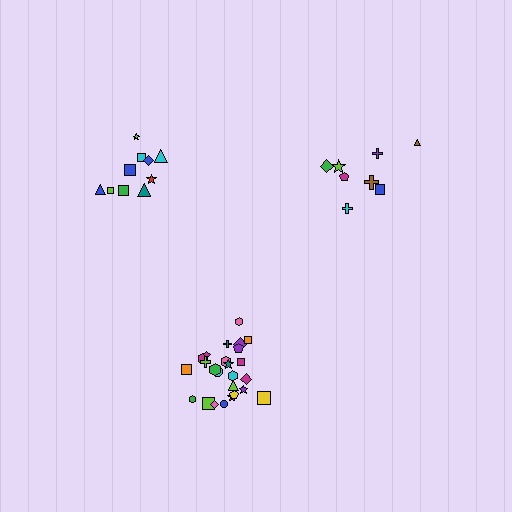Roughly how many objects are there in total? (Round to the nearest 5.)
Roughly 45 objects in total.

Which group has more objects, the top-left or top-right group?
The top-left group.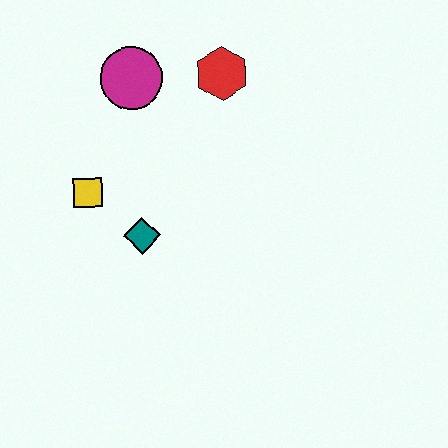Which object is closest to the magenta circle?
The red hexagon is closest to the magenta circle.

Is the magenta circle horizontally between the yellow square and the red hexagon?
Yes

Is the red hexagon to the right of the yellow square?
Yes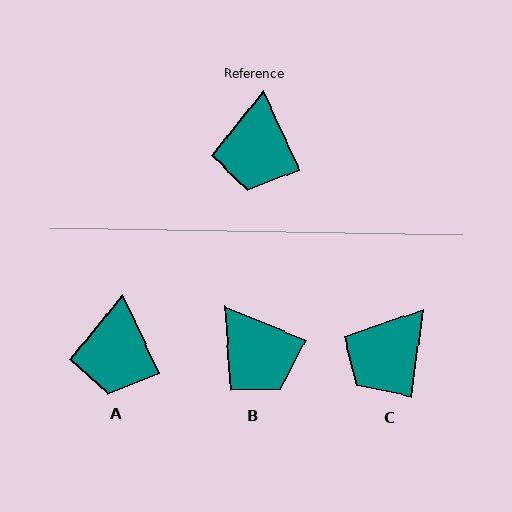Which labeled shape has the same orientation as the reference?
A.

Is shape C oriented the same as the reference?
No, it is off by about 33 degrees.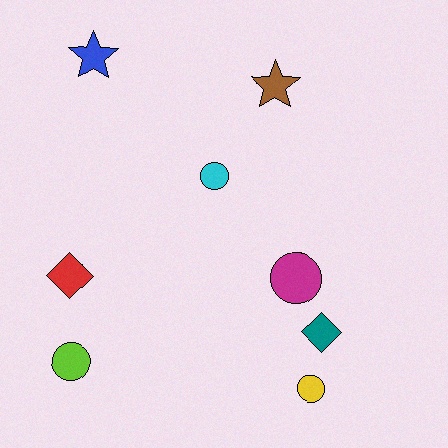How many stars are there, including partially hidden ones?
There are 2 stars.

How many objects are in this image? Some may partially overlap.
There are 8 objects.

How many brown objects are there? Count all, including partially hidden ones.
There is 1 brown object.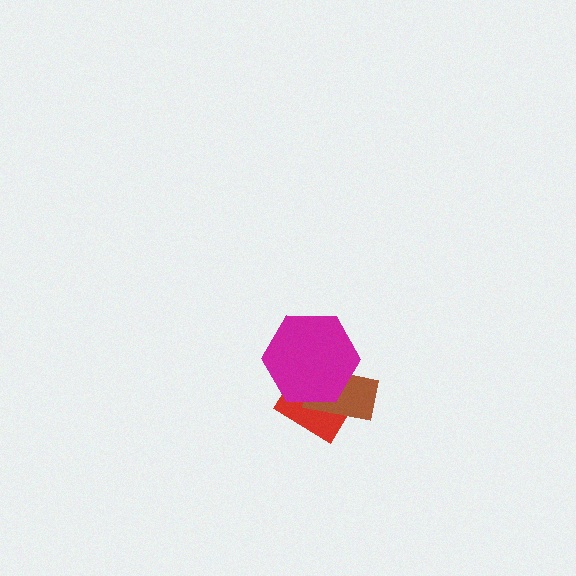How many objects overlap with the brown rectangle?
2 objects overlap with the brown rectangle.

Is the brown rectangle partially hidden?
Yes, it is partially covered by another shape.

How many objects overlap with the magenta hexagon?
2 objects overlap with the magenta hexagon.